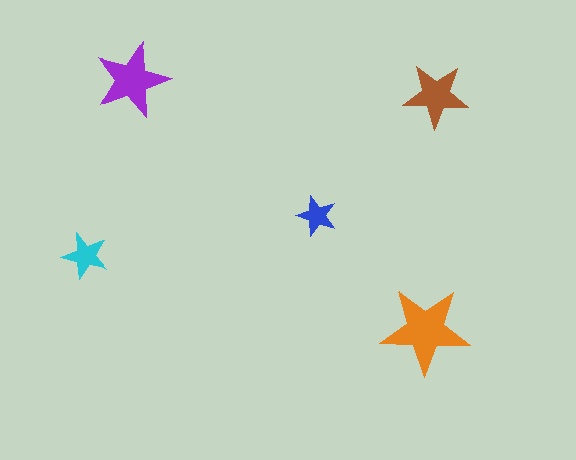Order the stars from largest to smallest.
the orange one, the purple one, the brown one, the cyan one, the blue one.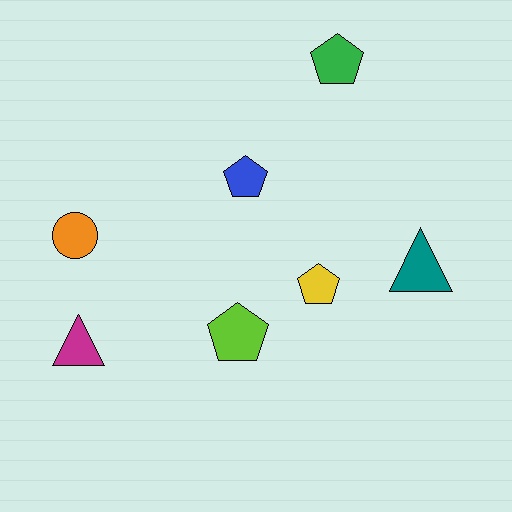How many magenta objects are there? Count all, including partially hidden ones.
There is 1 magenta object.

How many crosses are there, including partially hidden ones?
There are no crosses.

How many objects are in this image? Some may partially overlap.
There are 7 objects.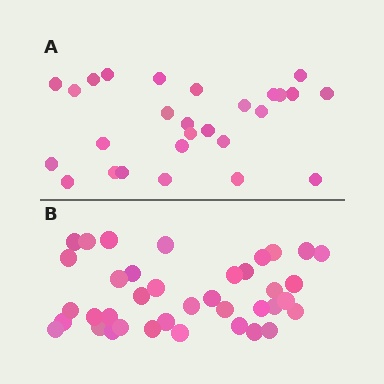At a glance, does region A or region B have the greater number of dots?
Region B (the bottom region) has more dots.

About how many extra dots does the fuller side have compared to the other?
Region B has roughly 12 or so more dots than region A.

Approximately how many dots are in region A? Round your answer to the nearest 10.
About 30 dots. (The exact count is 27, which rounds to 30.)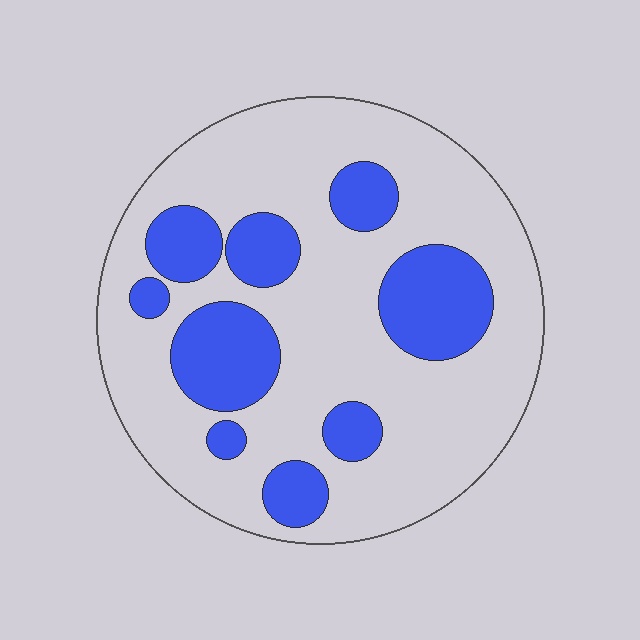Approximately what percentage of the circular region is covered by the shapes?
Approximately 25%.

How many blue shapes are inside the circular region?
9.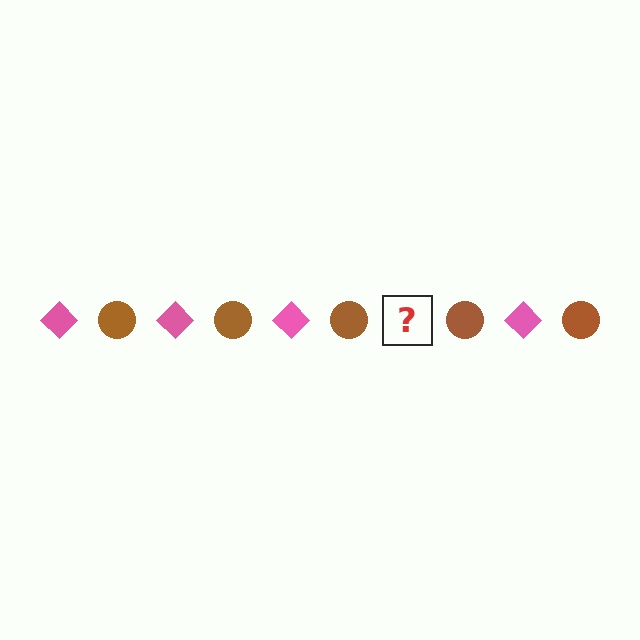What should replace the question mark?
The question mark should be replaced with a pink diamond.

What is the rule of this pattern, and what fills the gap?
The rule is that the pattern alternates between pink diamond and brown circle. The gap should be filled with a pink diamond.